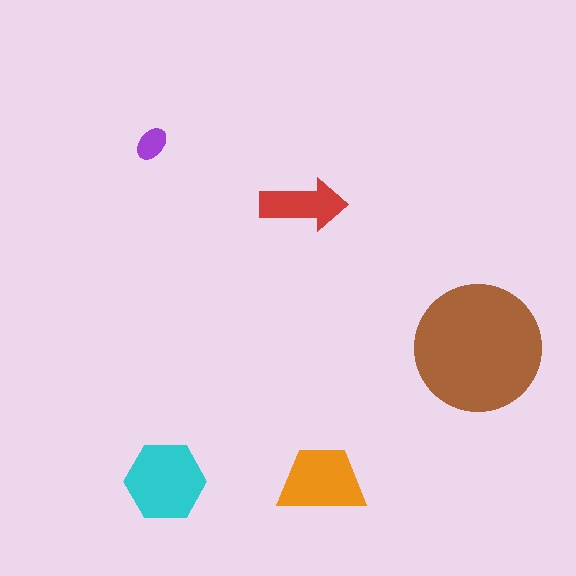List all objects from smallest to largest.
The purple ellipse, the red arrow, the orange trapezoid, the cyan hexagon, the brown circle.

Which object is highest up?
The purple ellipse is topmost.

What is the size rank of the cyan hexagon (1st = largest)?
2nd.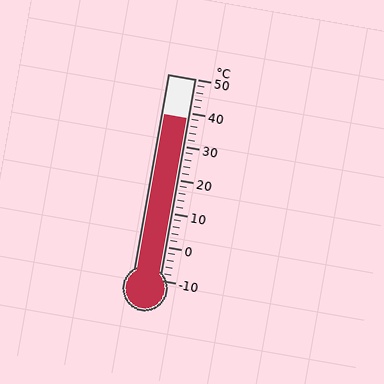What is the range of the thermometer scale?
The thermometer scale ranges from -10°C to 50°C.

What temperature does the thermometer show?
The thermometer shows approximately 38°C.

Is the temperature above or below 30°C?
The temperature is above 30°C.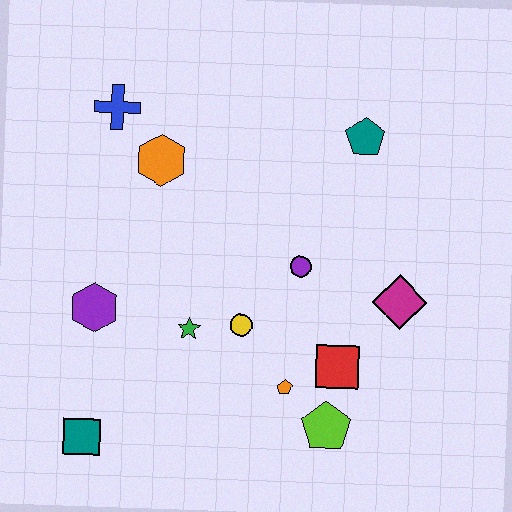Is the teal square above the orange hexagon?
No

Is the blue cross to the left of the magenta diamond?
Yes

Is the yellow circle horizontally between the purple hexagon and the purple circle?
Yes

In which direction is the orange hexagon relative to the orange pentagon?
The orange hexagon is above the orange pentagon.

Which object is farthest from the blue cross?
The lime pentagon is farthest from the blue cross.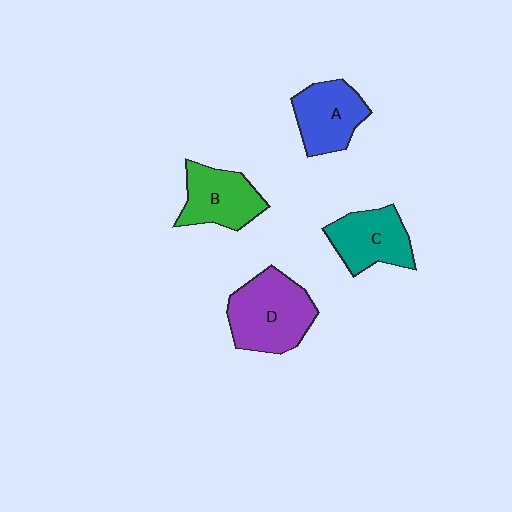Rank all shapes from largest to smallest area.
From largest to smallest: D (purple), C (teal), A (blue), B (green).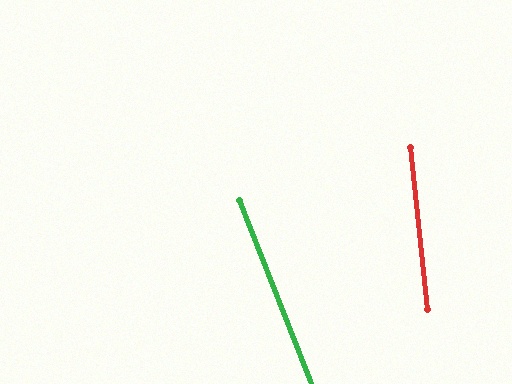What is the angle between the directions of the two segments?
Approximately 16 degrees.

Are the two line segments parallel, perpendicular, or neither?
Neither parallel nor perpendicular — they differ by about 16°.